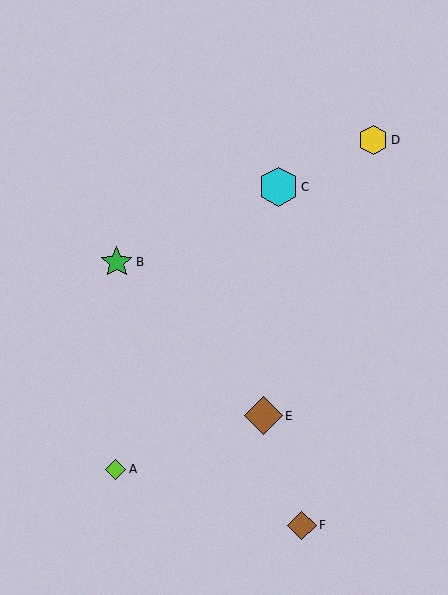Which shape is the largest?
The cyan hexagon (labeled C) is the largest.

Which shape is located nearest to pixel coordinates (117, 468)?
The lime diamond (labeled A) at (116, 469) is nearest to that location.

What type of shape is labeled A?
Shape A is a lime diamond.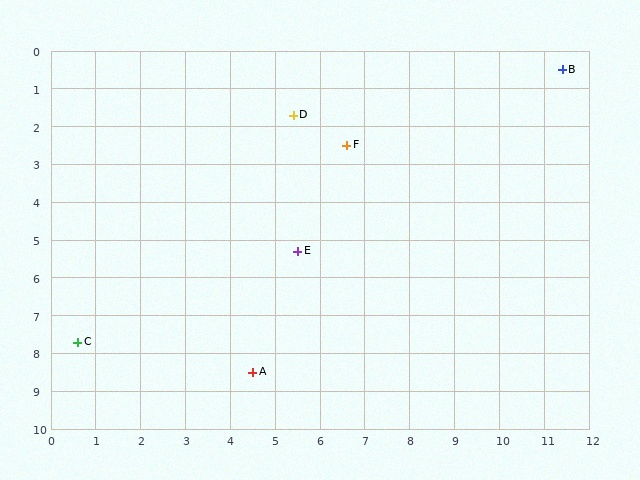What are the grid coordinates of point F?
Point F is at approximately (6.6, 2.5).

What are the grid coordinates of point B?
Point B is at approximately (11.4, 0.5).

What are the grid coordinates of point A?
Point A is at approximately (4.5, 8.5).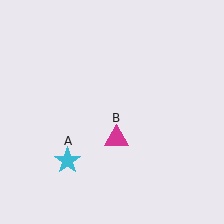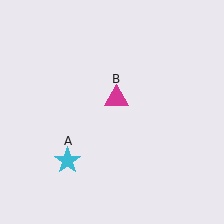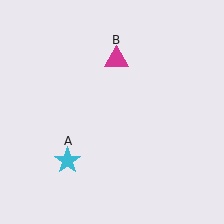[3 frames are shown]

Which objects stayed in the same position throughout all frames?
Cyan star (object A) remained stationary.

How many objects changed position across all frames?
1 object changed position: magenta triangle (object B).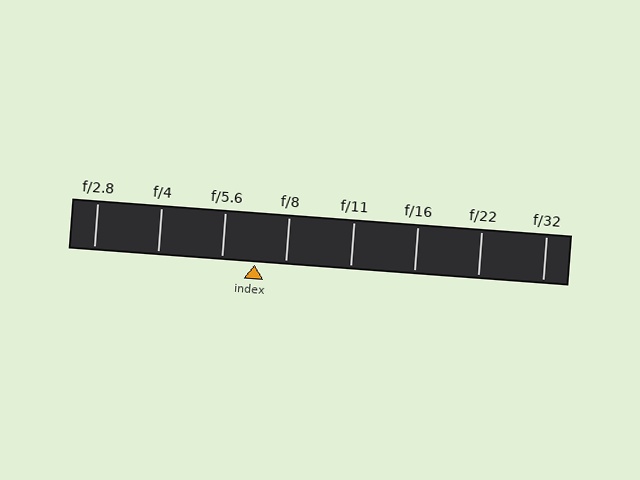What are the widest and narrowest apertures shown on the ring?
The widest aperture shown is f/2.8 and the narrowest is f/32.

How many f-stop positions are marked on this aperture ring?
There are 8 f-stop positions marked.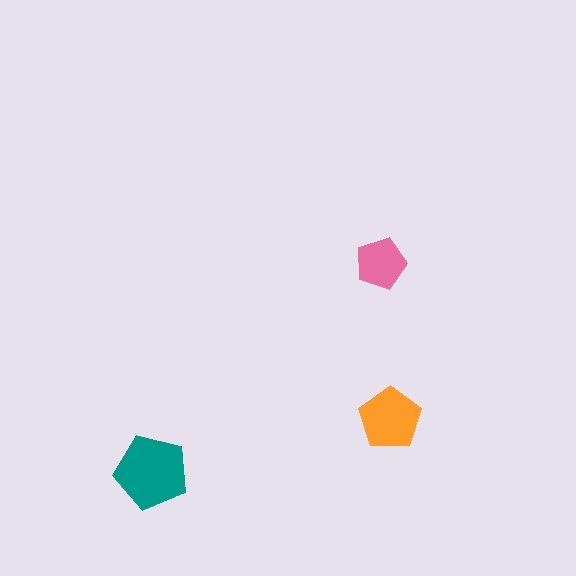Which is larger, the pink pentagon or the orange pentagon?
The orange one.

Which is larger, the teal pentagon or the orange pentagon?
The teal one.